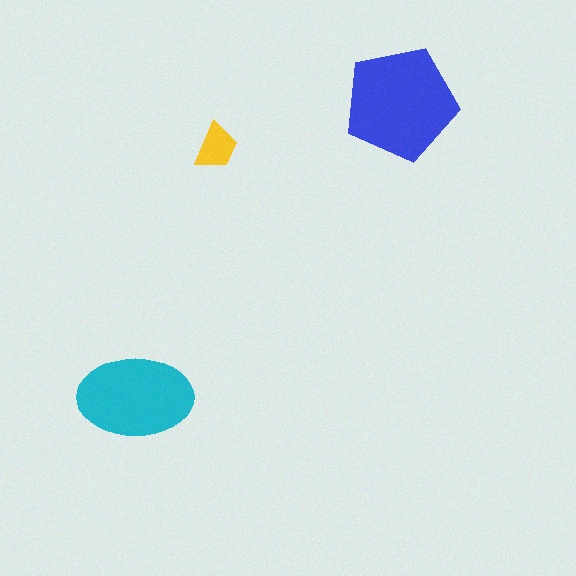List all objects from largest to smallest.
The blue pentagon, the cyan ellipse, the yellow trapezoid.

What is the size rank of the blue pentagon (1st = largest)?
1st.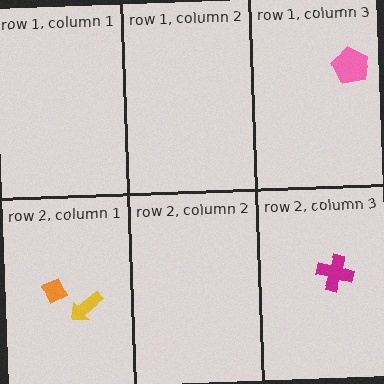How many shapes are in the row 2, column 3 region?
1.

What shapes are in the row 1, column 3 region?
The pink pentagon.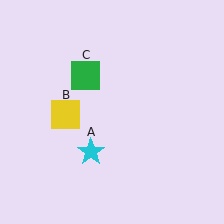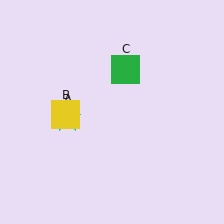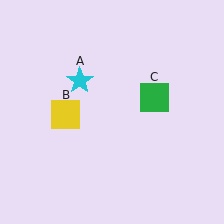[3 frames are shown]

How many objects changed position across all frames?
2 objects changed position: cyan star (object A), green square (object C).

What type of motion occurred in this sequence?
The cyan star (object A), green square (object C) rotated clockwise around the center of the scene.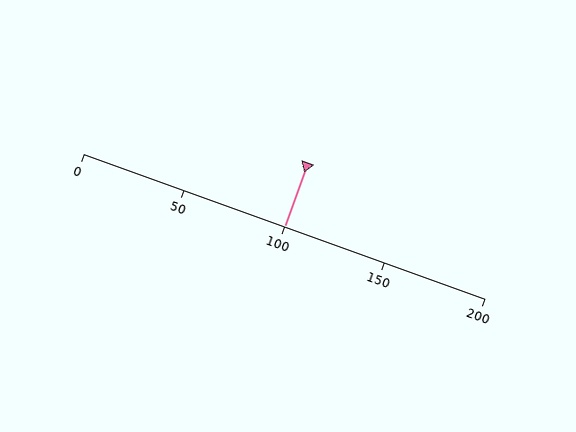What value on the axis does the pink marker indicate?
The marker indicates approximately 100.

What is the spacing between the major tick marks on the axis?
The major ticks are spaced 50 apart.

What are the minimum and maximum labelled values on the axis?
The axis runs from 0 to 200.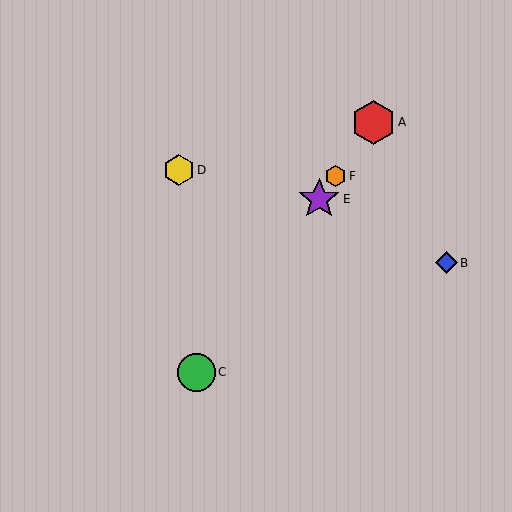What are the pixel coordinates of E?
Object E is at (319, 199).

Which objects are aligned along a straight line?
Objects A, C, E, F are aligned along a straight line.